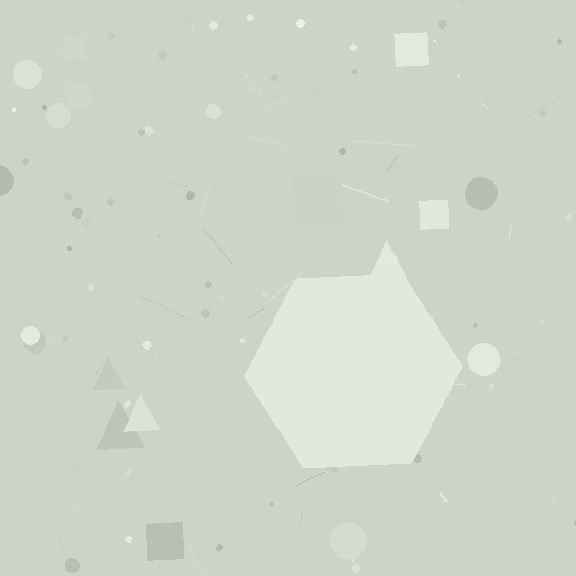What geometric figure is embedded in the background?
A hexagon is embedded in the background.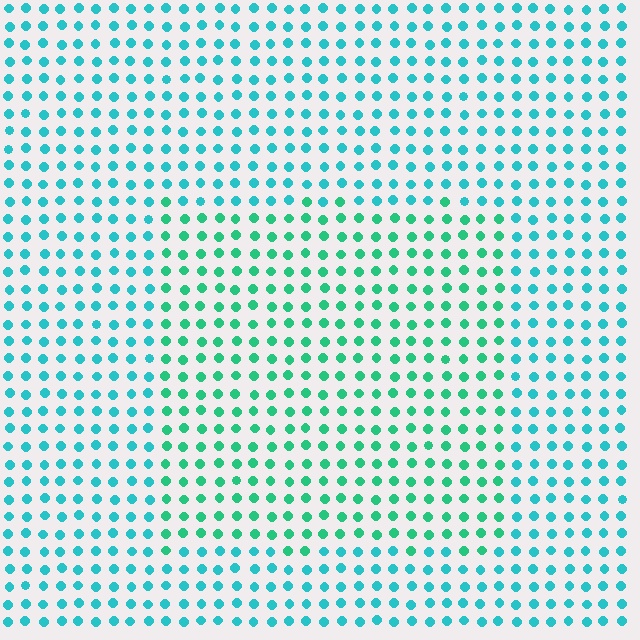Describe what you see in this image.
The image is filled with small cyan elements in a uniform arrangement. A rectangle-shaped region is visible where the elements are tinted to a slightly different hue, forming a subtle color boundary.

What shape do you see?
I see a rectangle.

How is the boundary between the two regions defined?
The boundary is defined purely by a slight shift in hue (about 28 degrees). Spacing, size, and orientation are identical on both sides.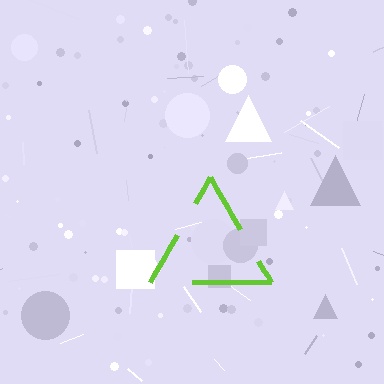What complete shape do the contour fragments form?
The contour fragments form a triangle.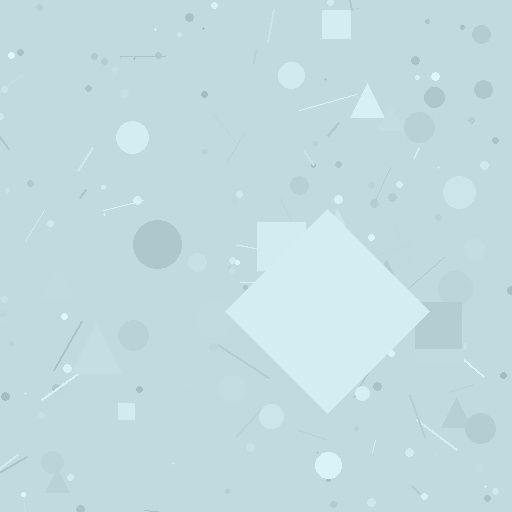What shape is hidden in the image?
A diamond is hidden in the image.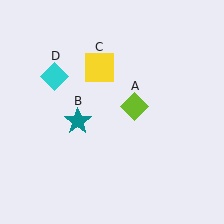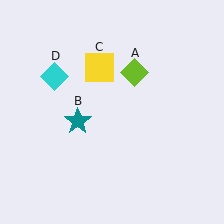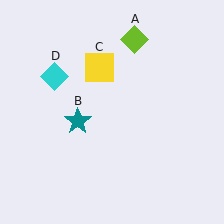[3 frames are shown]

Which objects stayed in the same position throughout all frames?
Teal star (object B) and yellow square (object C) and cyan diamond (object D) remained stationary.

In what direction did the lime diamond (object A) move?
The lime diamond (object A) moved up.